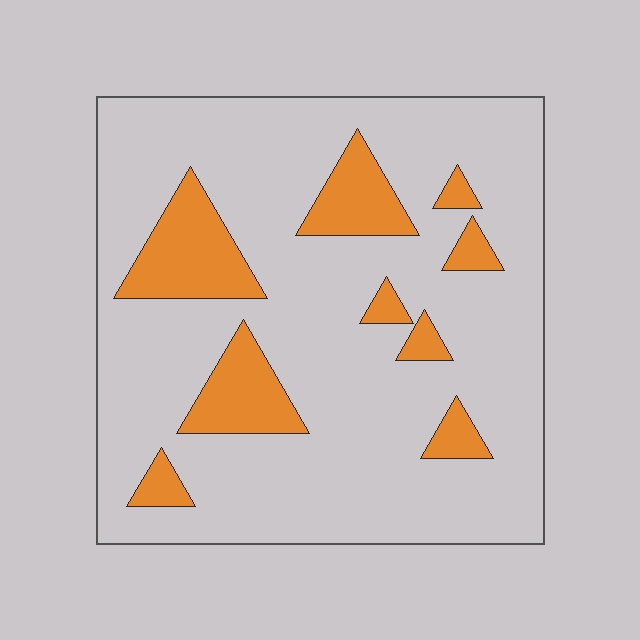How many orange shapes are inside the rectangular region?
9.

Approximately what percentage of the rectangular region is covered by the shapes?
Approximately 20%.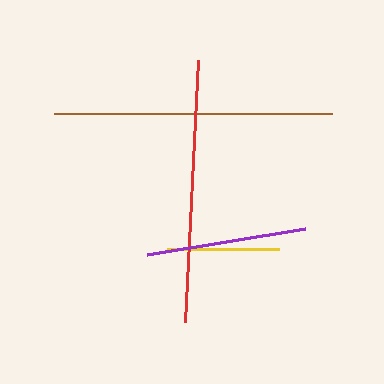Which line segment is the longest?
The brown line is the longest at approximately 278 pixels.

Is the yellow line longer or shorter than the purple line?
The purple line is longer than the yellow line.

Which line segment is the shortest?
The yellow line is the shortest at approximately 112 pixels.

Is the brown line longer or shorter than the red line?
The brown line is longer than the red line.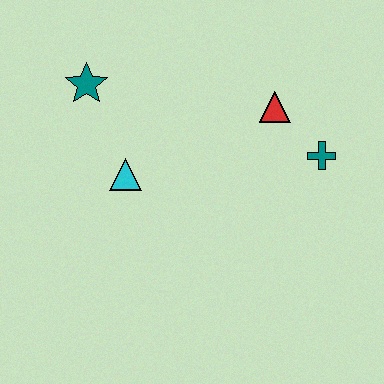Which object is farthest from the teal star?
The teal cross is farthest from the teal star.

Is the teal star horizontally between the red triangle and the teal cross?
No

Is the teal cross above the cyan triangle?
Yes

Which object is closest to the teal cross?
The red triangle is closest to the teal cross.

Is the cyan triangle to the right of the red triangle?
No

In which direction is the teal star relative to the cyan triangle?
The teal star is above the cyan triangle.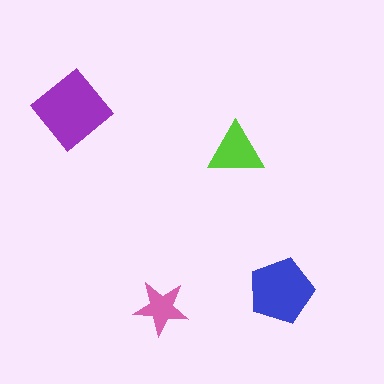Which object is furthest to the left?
The purple diamond is leftmost.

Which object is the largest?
The purple diamond.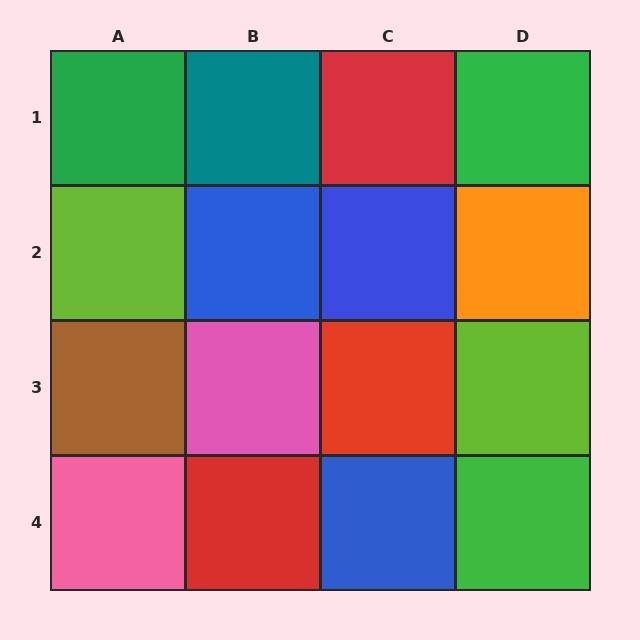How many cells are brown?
1 cell is brown.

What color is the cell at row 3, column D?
Lime.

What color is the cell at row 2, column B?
Blue.